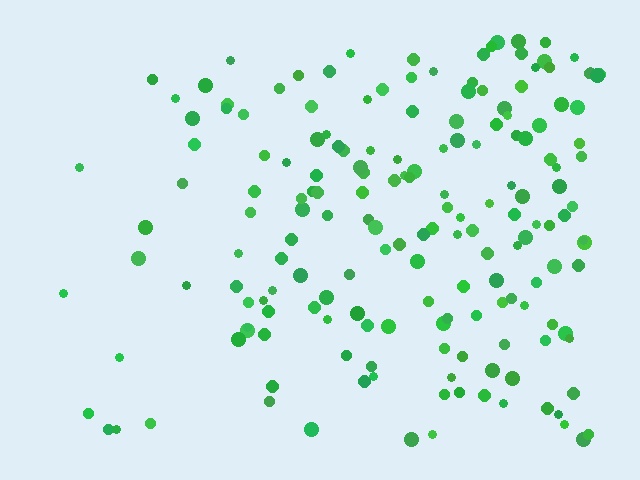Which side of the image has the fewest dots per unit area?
The left.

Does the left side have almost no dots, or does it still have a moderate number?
Still a moderate number, just noticeably fewer than the right.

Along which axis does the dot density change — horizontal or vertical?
Horizontal.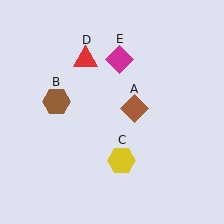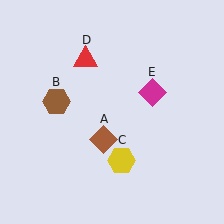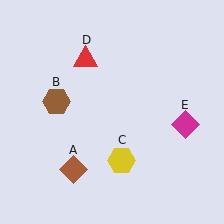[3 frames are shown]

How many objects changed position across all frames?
2 objects changed position: brown diamond (object A), magenta diamond (object E).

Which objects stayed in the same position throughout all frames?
Brown hexagon (object B) and yellow hexagon (object C) and red triangle (object D) remained stationary.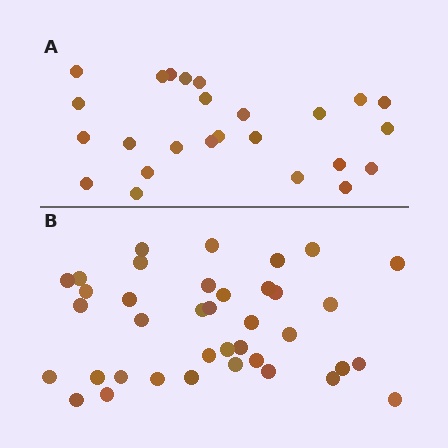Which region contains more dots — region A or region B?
Region B (the bottom region) has more dots.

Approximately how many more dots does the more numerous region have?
Region B has approximately 15 more dots than region A.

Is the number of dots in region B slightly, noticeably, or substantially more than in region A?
Region B has substantially more. The ratio is roughly 1.5 to 1.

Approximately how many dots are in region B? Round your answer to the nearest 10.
About 40 dots. (The exact count is 38, which rounds to 40.)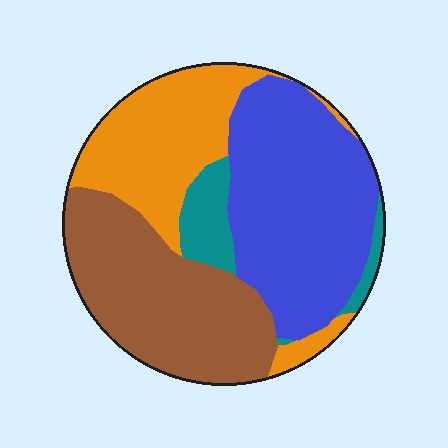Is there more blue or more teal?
Blue.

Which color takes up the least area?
Teal, at roughly 10%.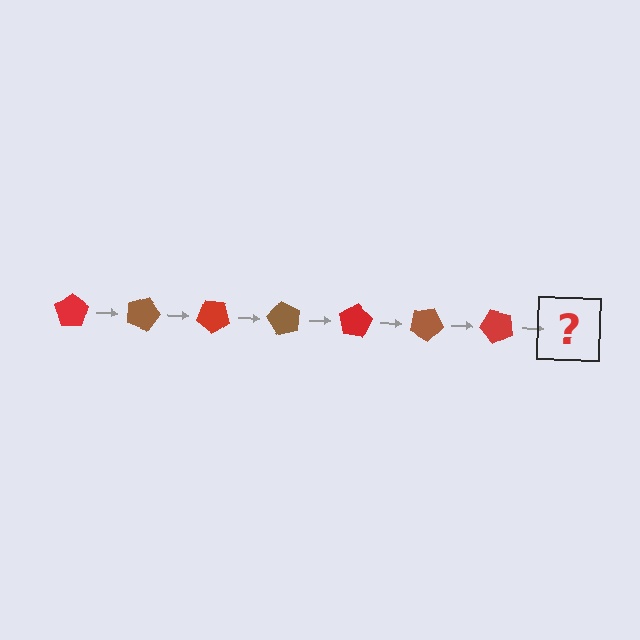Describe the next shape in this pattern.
It should be a brown pentagon, rotated 140 degrees from the start.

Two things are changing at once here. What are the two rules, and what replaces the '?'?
The two rules are that it rotates 20 degrees each step and the color cycles through red and brown. The '?' should be a brown pentagon, rotated 140 degrees from the start.